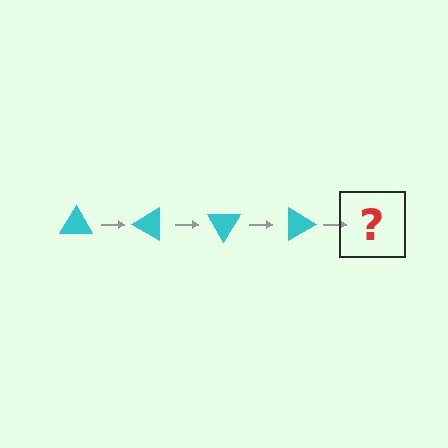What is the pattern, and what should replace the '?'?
The pattern is that the triangle rotates 30 degrees each step. The '?' should be a cyan triangle rotated 120 degrees.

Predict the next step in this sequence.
The next step is a cyan triangle rotated 120 degrees.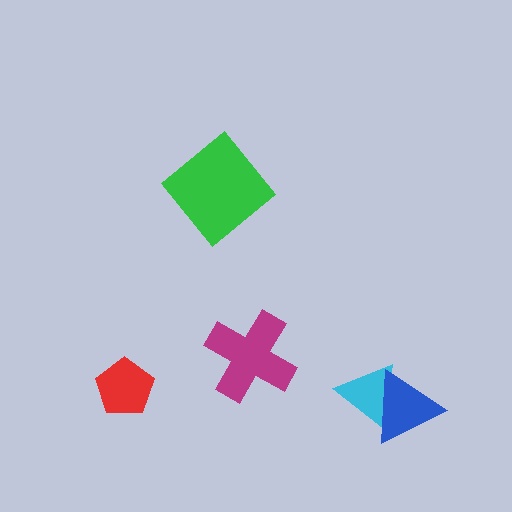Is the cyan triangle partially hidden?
Yes, it is partially covered by another shape.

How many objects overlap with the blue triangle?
1 object overlaps with the blue triangle.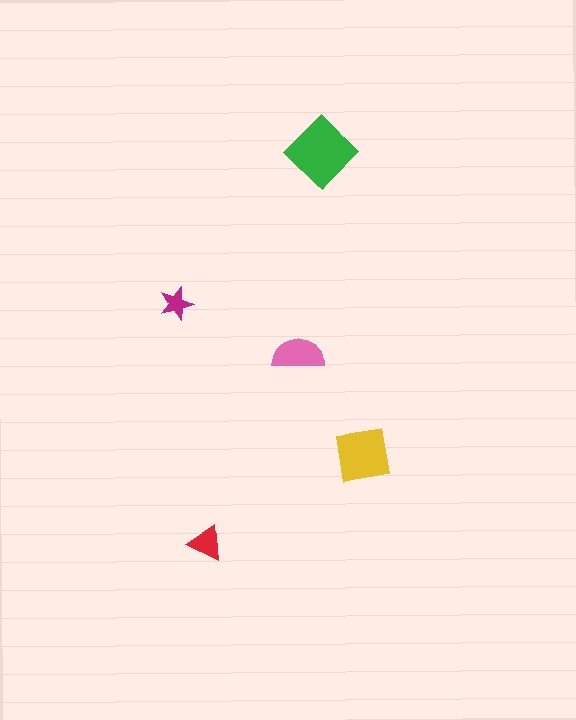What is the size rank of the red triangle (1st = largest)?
4th.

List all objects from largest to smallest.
The green diamond, the yellow square, the pink semicircle, the red triangle, the magenta star.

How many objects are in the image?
There are 5 objects in the image.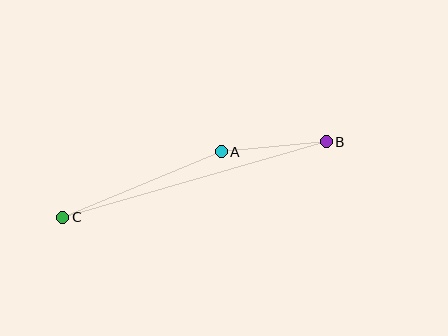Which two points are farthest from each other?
Points B and C are farthest from each other.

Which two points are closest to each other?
Points A and B are closest to each other.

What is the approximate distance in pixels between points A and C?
The distance between A and C is approximately 171 pixels.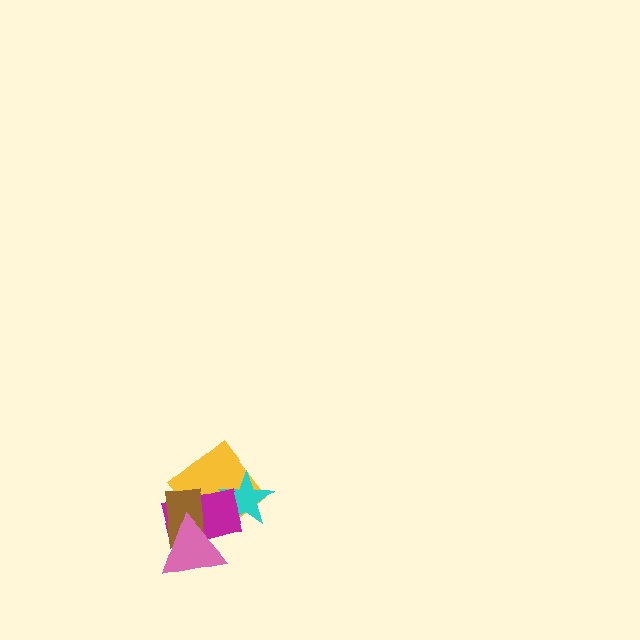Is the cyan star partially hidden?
Yes, it is partially covered by another shape.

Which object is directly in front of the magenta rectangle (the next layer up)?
The brown rectangle is directly in front of the magenta rectangle.